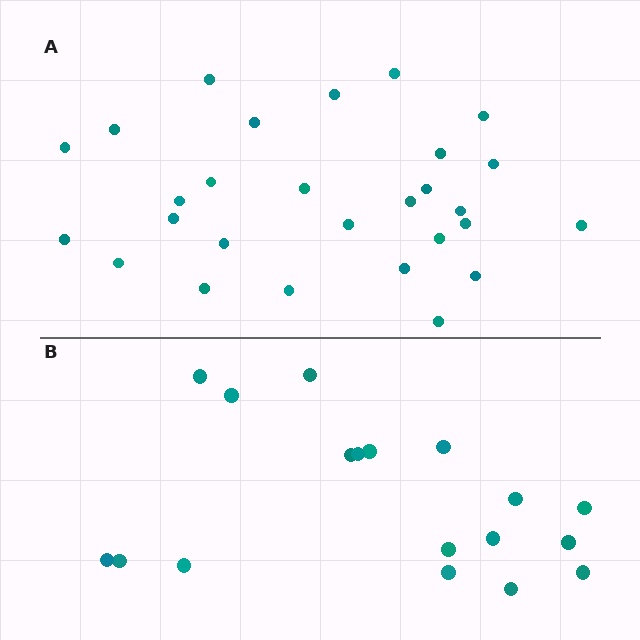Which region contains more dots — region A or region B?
Region A (the top region) has more dots.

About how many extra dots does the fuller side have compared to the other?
Region A has roughly 10 or so more dots than region B.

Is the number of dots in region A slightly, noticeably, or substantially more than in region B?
Region A has substantially more. The ratio is roughly 1.6 to 1.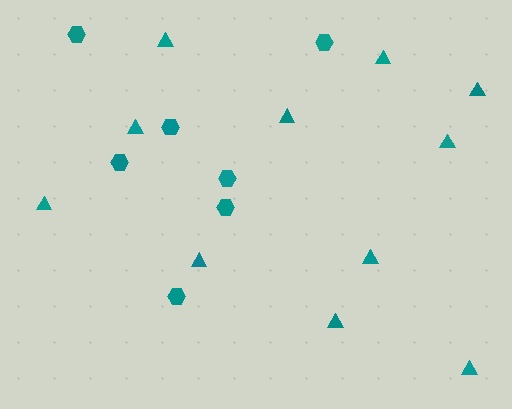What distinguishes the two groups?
There are 2 groups: one group of hexagons (7) and one group of triangles (11).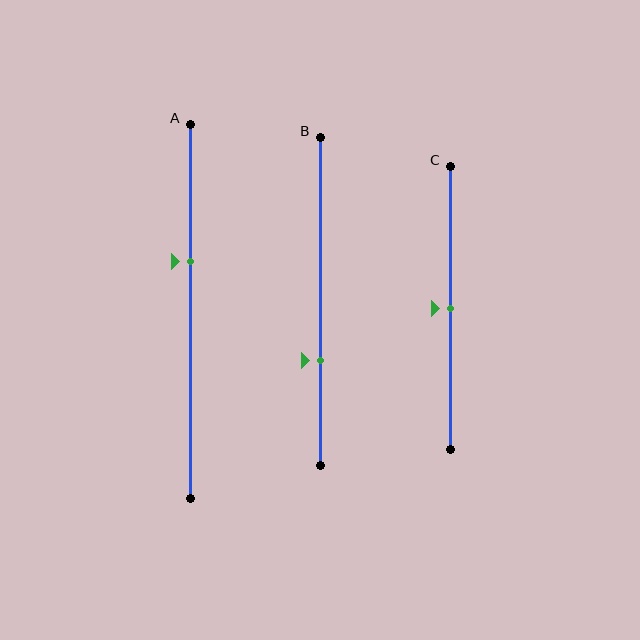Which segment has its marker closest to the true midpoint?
Segment C has its marker closest to the true midpoint.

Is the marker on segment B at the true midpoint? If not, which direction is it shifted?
No, the marker on segment B is shifted downward by about 18% of the segment length.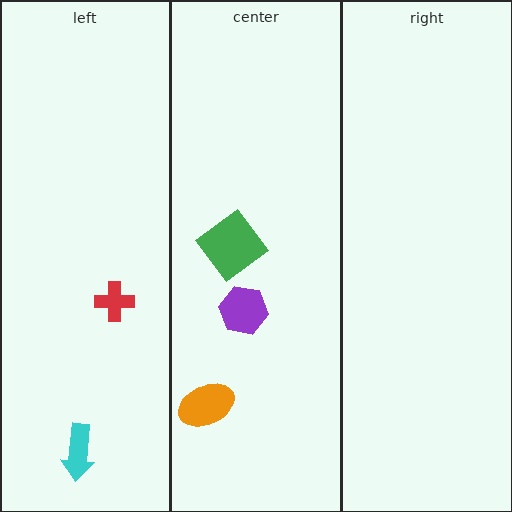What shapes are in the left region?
The cyan arrow, the red cross.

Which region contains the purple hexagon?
The center region.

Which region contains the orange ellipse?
The center region.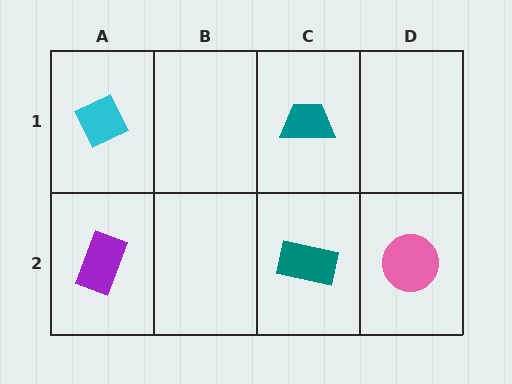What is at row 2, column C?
A teal rectangle.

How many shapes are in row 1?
2 shapes.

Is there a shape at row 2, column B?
No, that cell is empty.